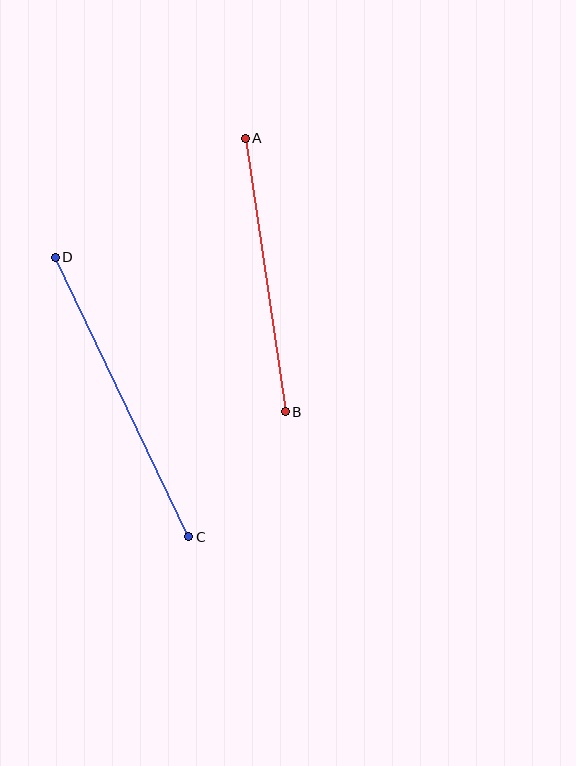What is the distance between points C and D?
The distance is approximately 310 pixels.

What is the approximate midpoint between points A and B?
The midpoint is at approximately (265, 275) pixels.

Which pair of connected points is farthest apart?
Points C and D are farthest apart.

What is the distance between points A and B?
The distance is approximately 276 pixels.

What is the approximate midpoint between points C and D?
The midpoint is at approximately (122, 397) pixels.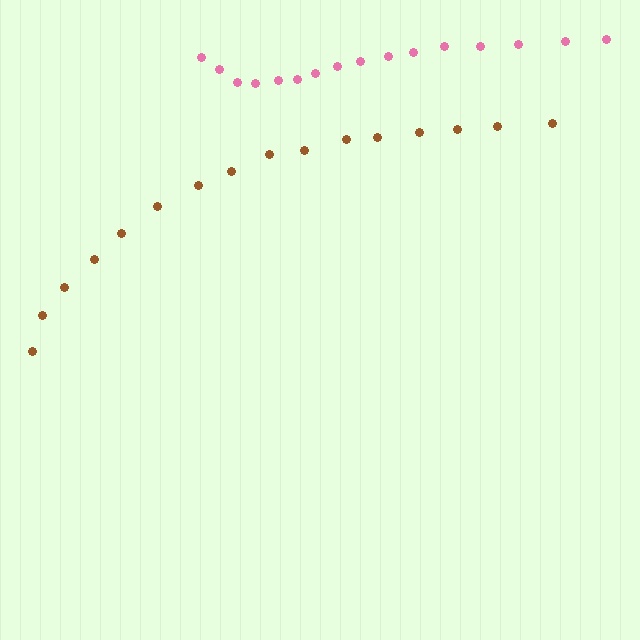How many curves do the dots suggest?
There are 2 distinct paths.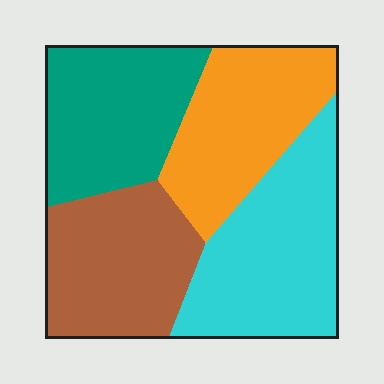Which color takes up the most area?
Cyan, at roughly 30%.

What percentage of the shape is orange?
Orange covers 24% of the shape.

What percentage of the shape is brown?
Brown takes up about one quarter (1/4) of the shape.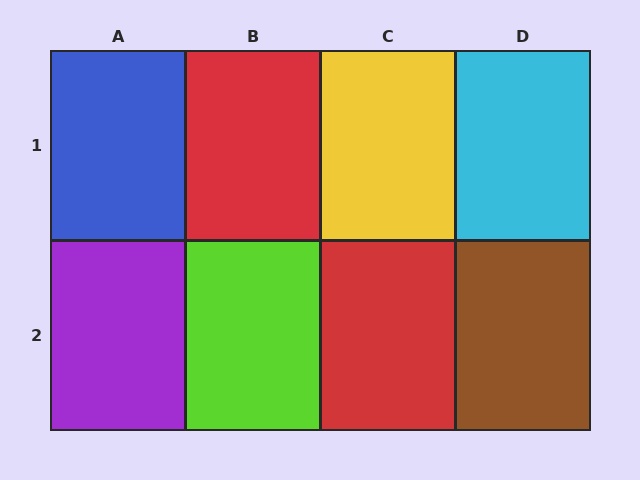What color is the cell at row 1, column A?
Blue.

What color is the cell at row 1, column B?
Red.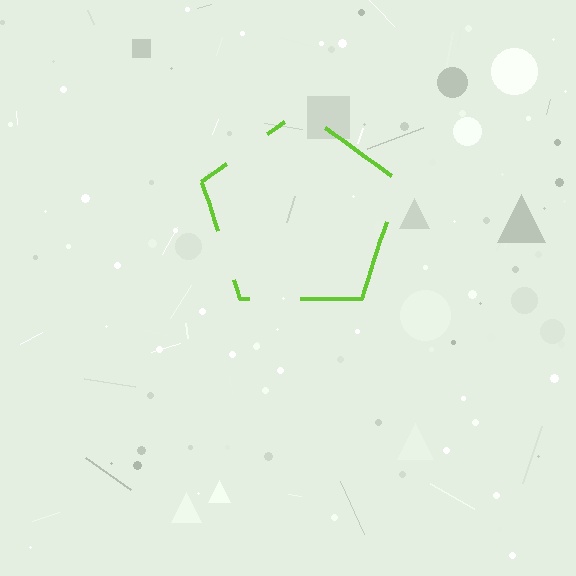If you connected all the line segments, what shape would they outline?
They would outline a pentagon.